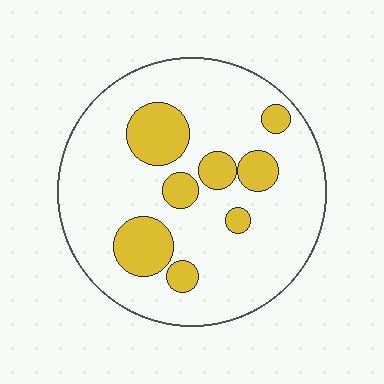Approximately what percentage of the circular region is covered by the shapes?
Approximately 20%.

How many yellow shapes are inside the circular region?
8.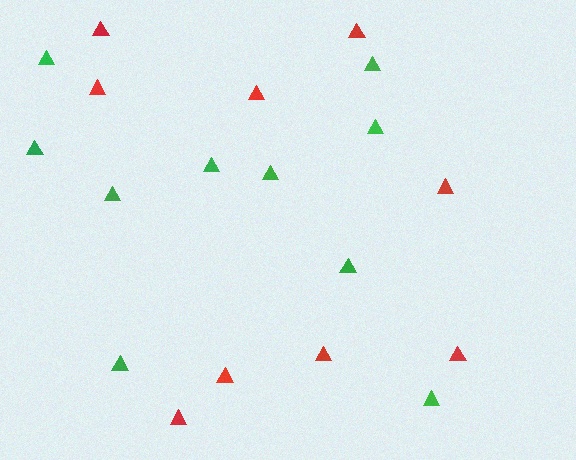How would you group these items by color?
There are 2 groups: one group of green triangles (10) and one group of red triangles (9).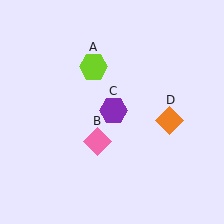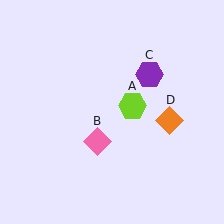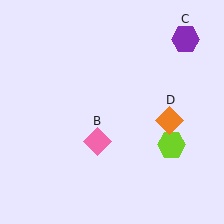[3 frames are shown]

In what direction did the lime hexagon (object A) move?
The lime hexagon (object A) moved down and to the right.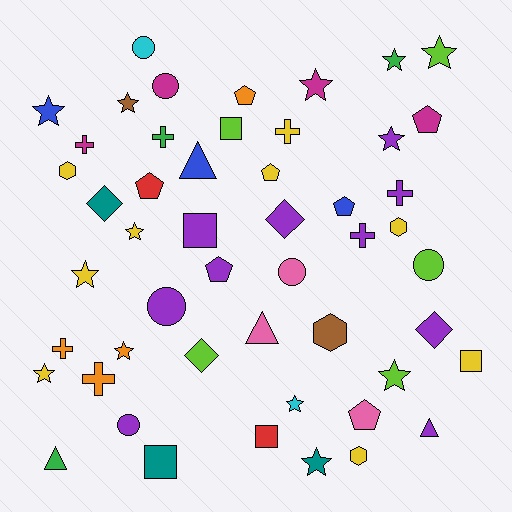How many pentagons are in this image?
There are 7 pentagons.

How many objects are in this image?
There are 50 objects.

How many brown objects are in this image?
There are 2 brown objects.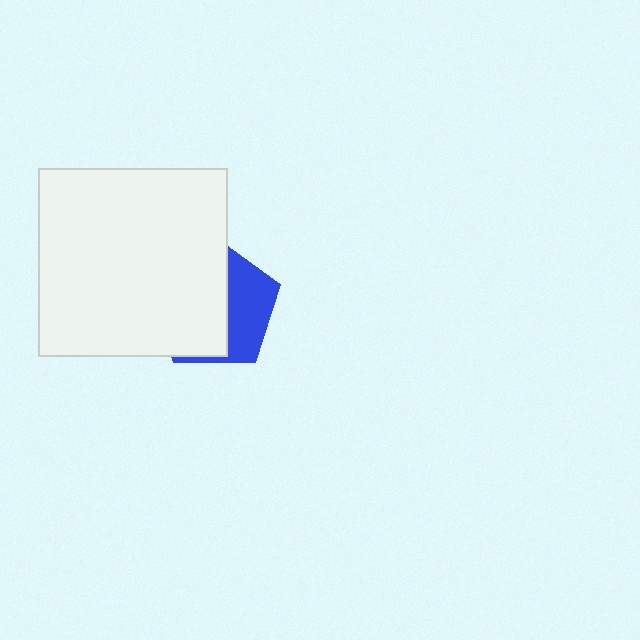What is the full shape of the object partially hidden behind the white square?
The partially hidden object is a blue pentagon.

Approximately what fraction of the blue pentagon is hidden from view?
Roughly 61% of the blue pentagon is hidden behind the white square.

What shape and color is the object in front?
The object in front is a white square.